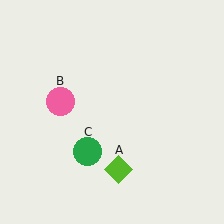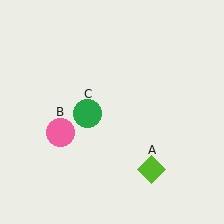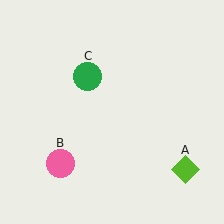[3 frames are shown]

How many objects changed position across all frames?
3 objects changed position: lime diamond (object A), pink circle (object B), green circle (object C).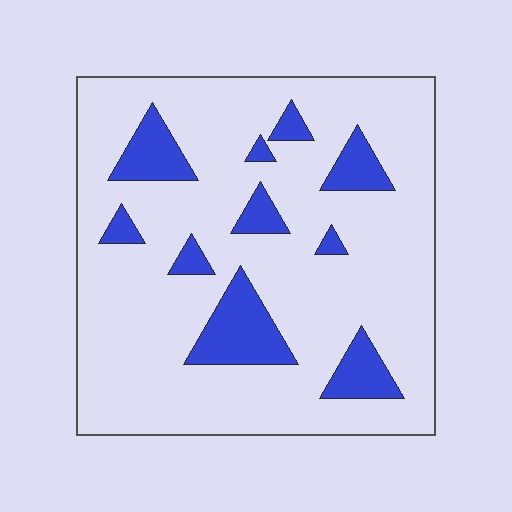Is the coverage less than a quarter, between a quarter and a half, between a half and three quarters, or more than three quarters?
Less than a quarter.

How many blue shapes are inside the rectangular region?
10.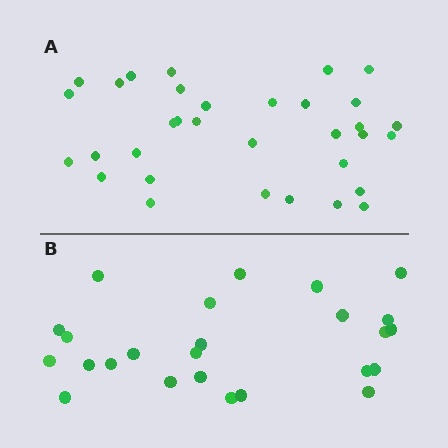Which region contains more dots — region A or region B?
Region A (the top region) has more dots.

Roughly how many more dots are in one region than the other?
Region A has roughly 8 or so more dots than region B.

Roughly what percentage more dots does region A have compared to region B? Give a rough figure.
About 30% more.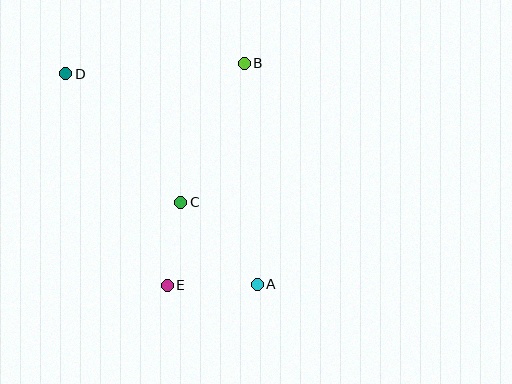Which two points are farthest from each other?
Points A and D are farthest from each other.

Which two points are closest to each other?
Points C and E are closest to each other.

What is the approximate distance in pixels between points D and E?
The distance between D and E is approximately 234 pixels.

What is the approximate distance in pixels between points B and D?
The distance between B and D is approximately 179 pixels.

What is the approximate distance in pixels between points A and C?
The distance between A and C is approximately 112 pixels.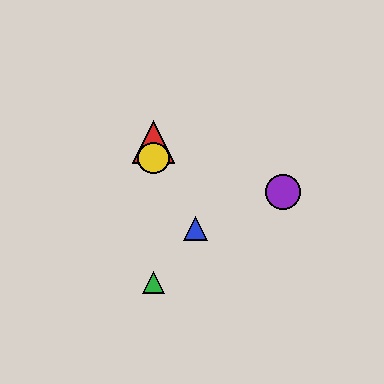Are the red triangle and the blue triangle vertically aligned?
No, the red triangle is at x≈153 and the blue triangle is at x≈196.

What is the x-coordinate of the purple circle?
The purple circle is at x≈283.